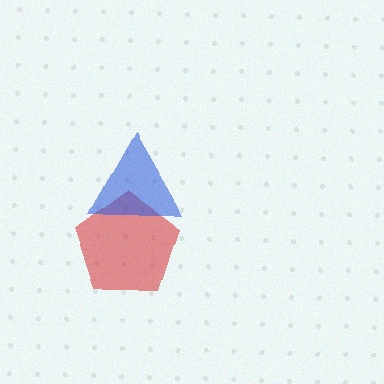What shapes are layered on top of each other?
The layered shapes are: a red pentagon, a blue triangle.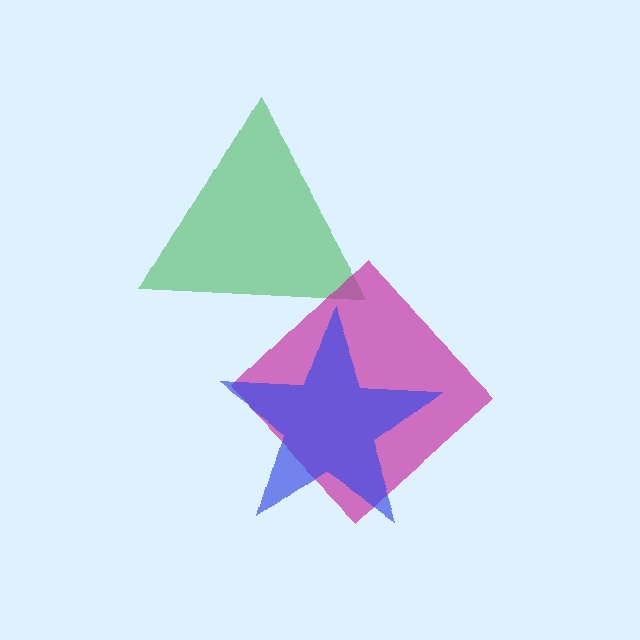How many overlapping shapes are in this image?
There are 3 overlapping shapes in the image.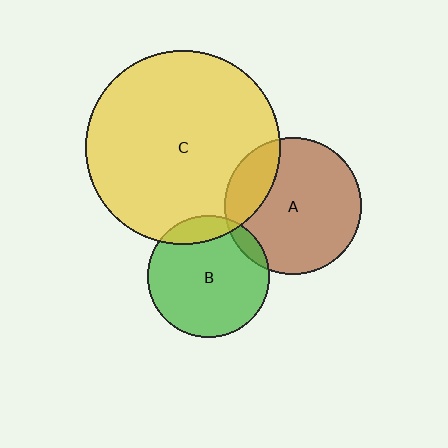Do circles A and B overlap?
Yes.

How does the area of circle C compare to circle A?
Approximately 2.0 times.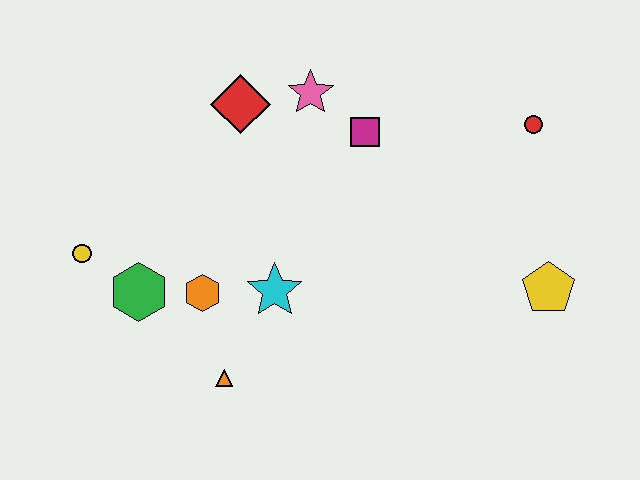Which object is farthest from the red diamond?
The yellow pentagon is farthest from the red diamond.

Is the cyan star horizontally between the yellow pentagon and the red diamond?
Yes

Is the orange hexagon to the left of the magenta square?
Yes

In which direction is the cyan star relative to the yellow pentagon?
The cyan star is to the left of the yellow pentagon.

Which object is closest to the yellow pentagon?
The red circle is closest to the yellow pentagon.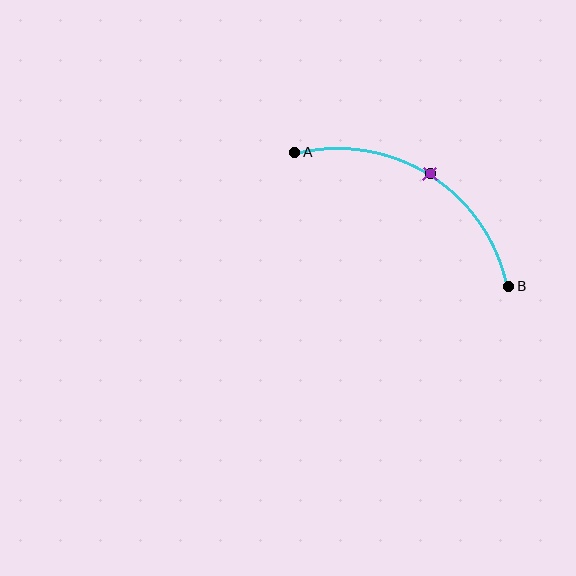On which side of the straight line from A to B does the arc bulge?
The arc bulges above the straight line connecting A and B.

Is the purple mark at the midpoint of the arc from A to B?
Yes. The purple mark lies on the arc at equal arc-length from both A and B — it is the arc midpoint.